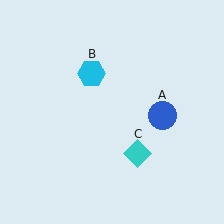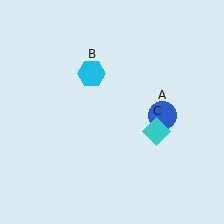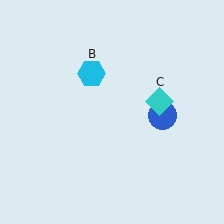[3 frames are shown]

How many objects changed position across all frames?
1 object changed position: cyan diamond (object C).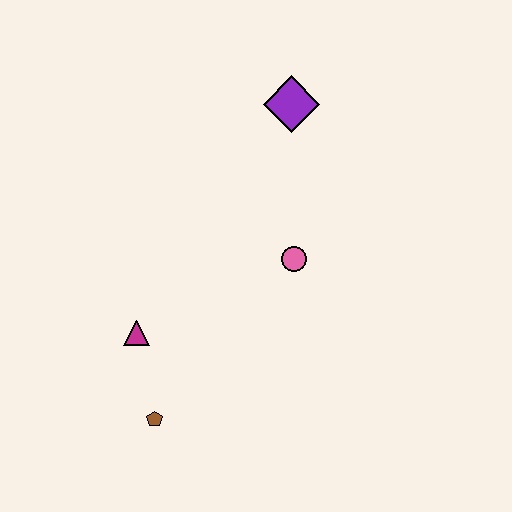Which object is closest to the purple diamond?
The pink circle is closest to the purple diamond.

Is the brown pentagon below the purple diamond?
Yes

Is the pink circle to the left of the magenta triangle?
No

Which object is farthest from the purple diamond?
The brown pentagon is farthest from the purple diamond.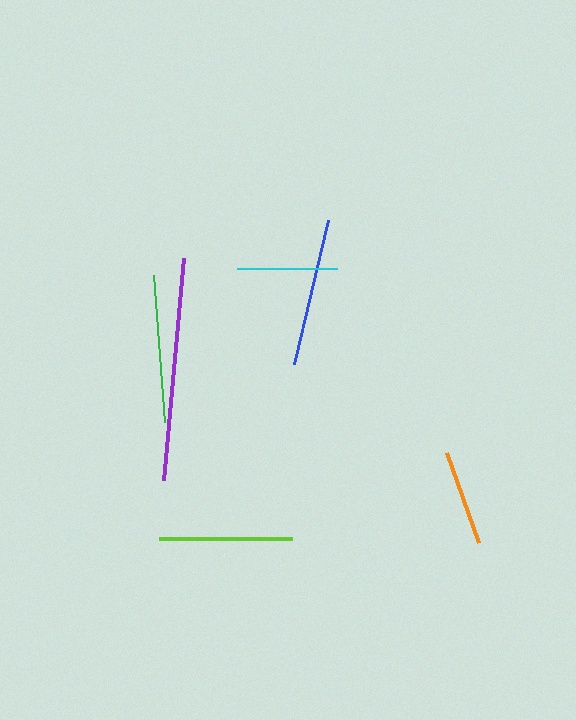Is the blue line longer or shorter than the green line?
The green line is longer than the blue line.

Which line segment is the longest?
The purple line is the longest at approximately 222 pixels.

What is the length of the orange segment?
The orange segment is approximately 96 pixels long.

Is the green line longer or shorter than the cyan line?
The green line is longer than the cyan line.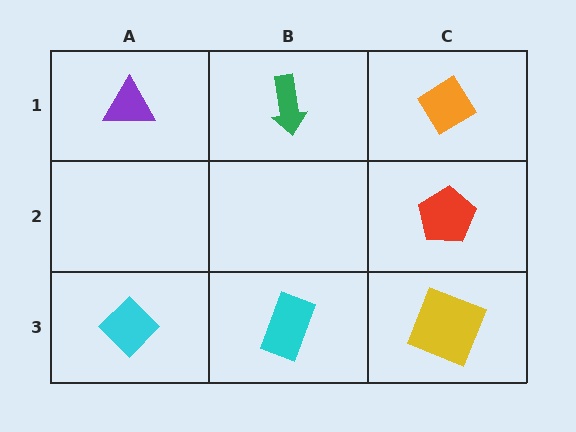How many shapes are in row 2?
1 shape.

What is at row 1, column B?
A green arrow.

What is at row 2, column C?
A red pentagon.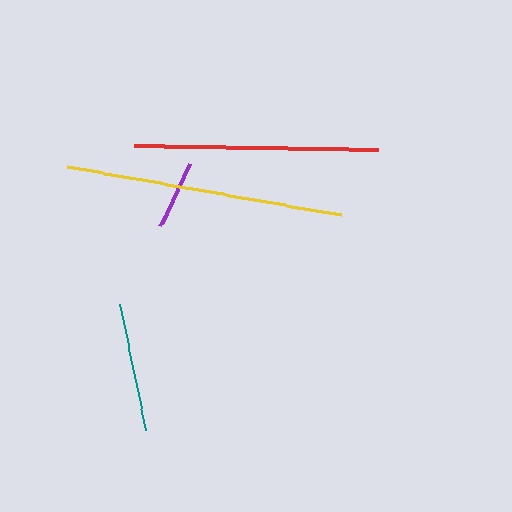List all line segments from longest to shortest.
From longest to shortest: yellow, red, teal, purple.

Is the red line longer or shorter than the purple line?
The red line is longer than the purple line.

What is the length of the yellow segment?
The yellow segment is approximately 277 pixels long.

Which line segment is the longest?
The yellow line is the longest at approximately 277 pixels.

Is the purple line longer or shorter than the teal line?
The teal line is longer than the purple line.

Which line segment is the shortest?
The purple line is the shortest at approximately 69 pixels.